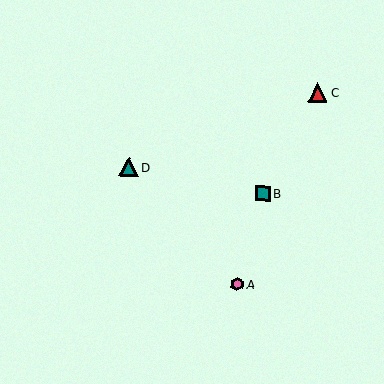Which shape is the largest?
The teal triangle (labeled D) is the largest.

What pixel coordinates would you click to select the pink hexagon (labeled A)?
Click at (237, 284) to select the pink hexagon A.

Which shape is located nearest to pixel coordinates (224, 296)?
The pink hexagon (labeled A) at (237, 284) is nearest to that location.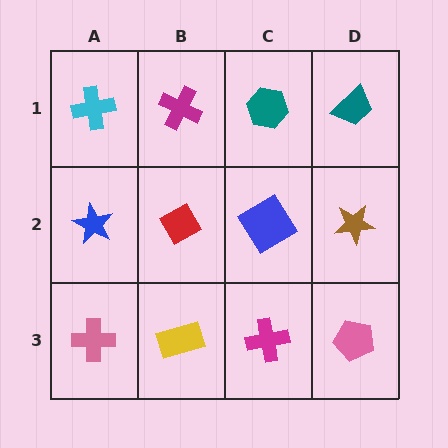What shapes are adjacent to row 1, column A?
A blue star (row 2, column A), a magenta cross (row 1, column B).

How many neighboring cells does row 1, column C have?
3.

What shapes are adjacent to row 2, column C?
A teal hexagon (row 1, column C), a magenta cross (row 3, column C), a red diamond (row 2, column B), a brown star (row 2, column D).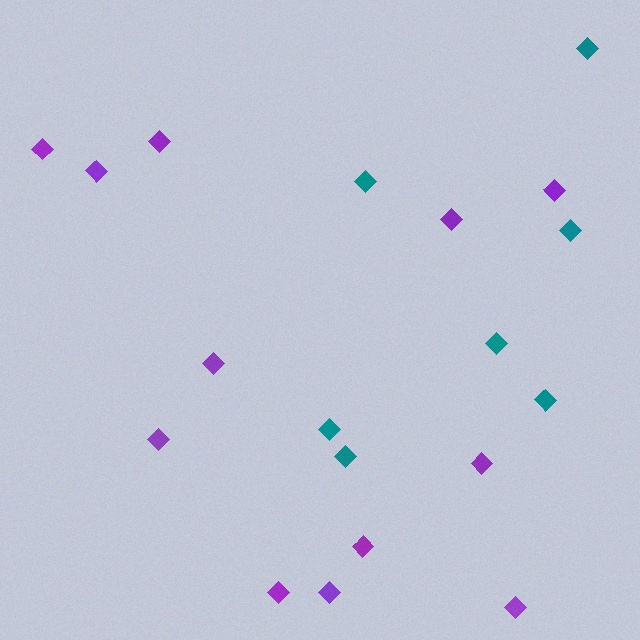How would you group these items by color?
There are 2 groups: one group of purple diamonds (12) and one group of teal diamonds (7).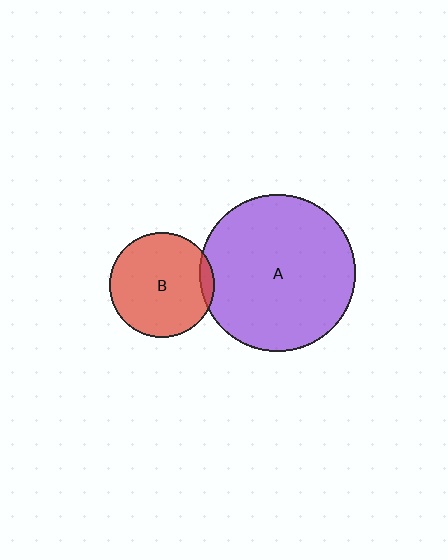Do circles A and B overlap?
Yes.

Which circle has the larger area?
Circle A (purple).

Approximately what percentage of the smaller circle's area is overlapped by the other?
Approximately 5%.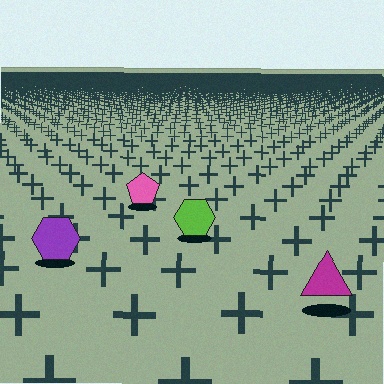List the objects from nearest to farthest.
From nearest to farthest: the magenta triangle, the purple hexagon, the lime hexagon, the pink pentagon.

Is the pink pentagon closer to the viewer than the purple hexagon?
No. The purple hexagon is closer — you can tell from the texture gradient: the ground texture is coarser near it.